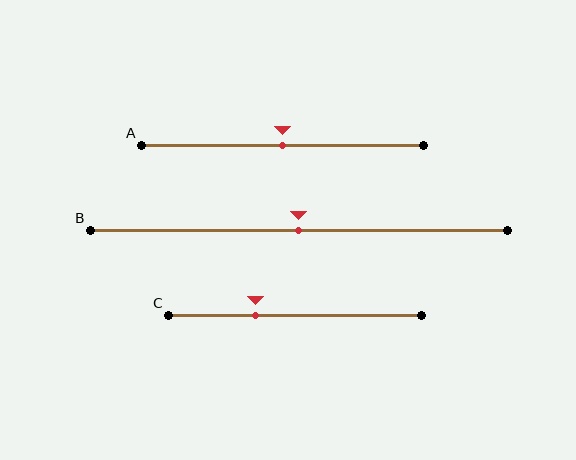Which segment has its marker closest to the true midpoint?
Segment A has its marker closest to the true midpoint.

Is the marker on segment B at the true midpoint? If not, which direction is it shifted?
Yes, the marker on segment B is at the true midpoint.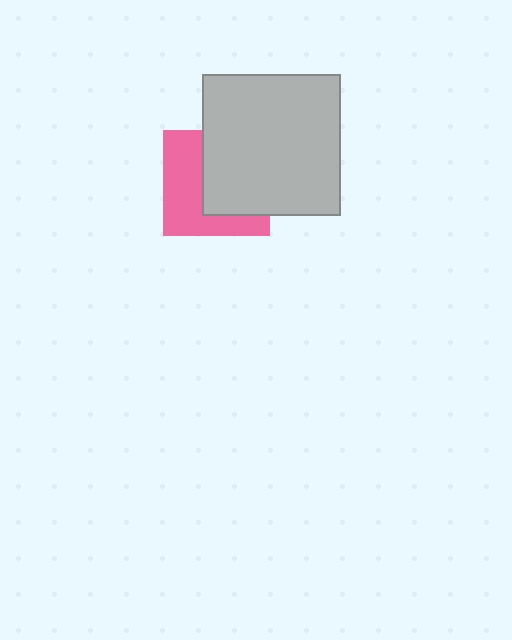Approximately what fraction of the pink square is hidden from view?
Roughly 52% of the pink square is hidden behind the light gray rectangle.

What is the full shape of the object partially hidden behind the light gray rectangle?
The partially hidden object is a pink square.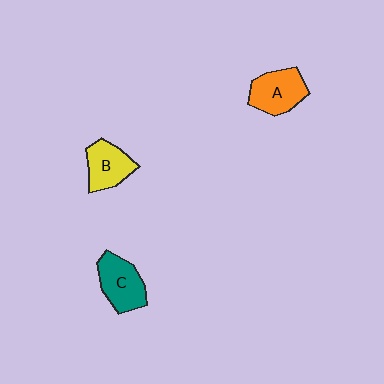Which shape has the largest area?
Shape C (teal).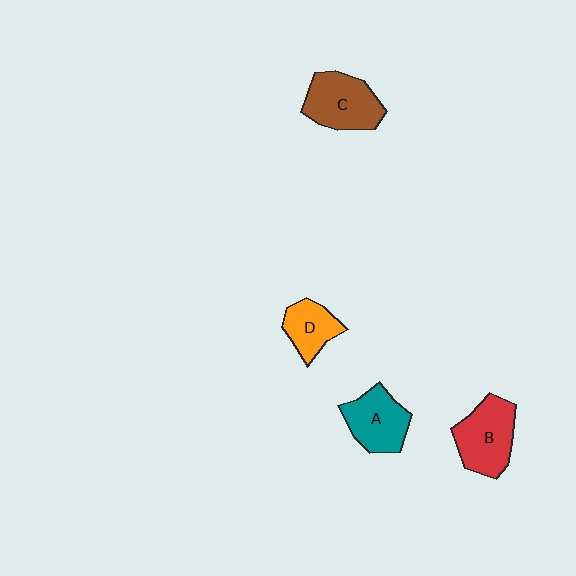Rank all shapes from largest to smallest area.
From largest to smallest: B (red), C (brown), A (teal), D (orange).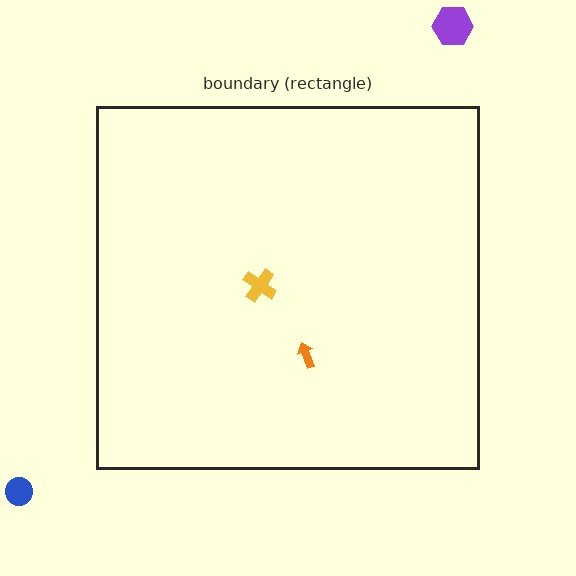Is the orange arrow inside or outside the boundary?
Inside.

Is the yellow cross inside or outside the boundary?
Inside.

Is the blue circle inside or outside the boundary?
Outside.